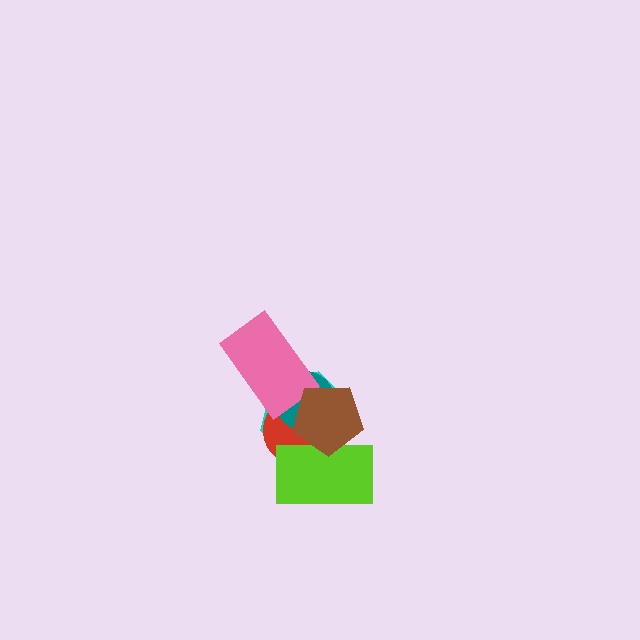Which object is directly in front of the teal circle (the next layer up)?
The pink rectangle is directly in front of the teal circle.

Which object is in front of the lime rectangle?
The brown pentagon is in front of the lime rectangle.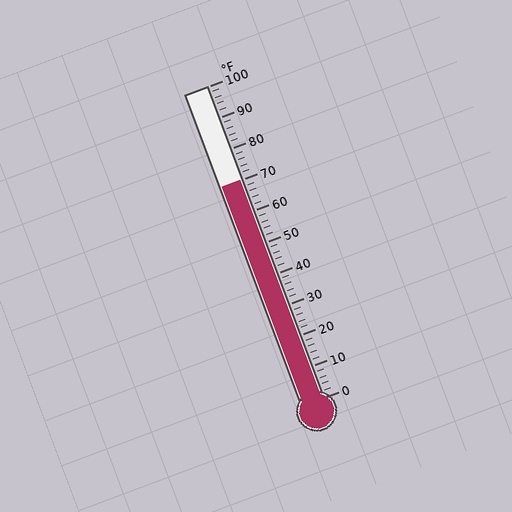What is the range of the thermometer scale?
The thermometer scale ranges from 0°F to 100°F.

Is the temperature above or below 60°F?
The temperature is above 60°F.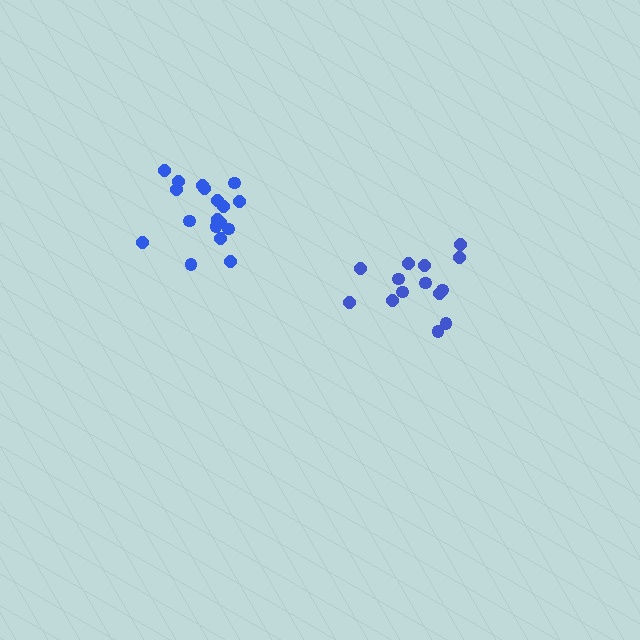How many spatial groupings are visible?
There are 2 spatial groupings.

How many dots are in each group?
Group 1: 18 dots, Group 2: 14 dots (32 total).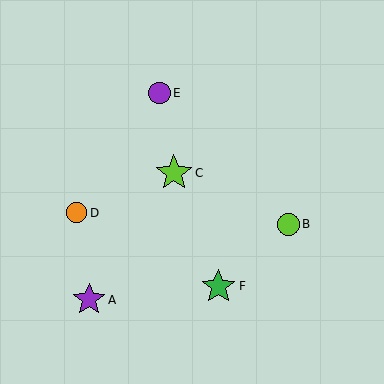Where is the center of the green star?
The center of the green star is at (218, 286).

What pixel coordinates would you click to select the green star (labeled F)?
Click at (218, 286) to select the green star F.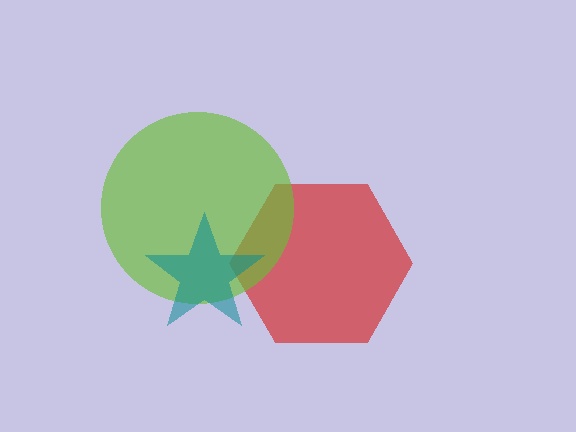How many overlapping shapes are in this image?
There are 3 overlapping shapes in the image.